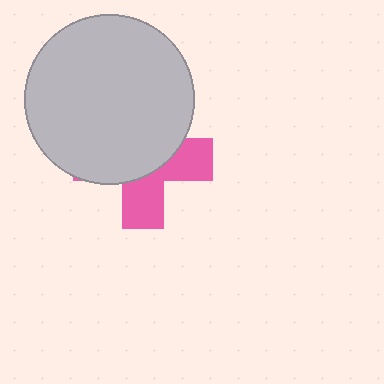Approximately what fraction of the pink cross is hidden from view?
Roughly 60% of the pink cross is hidden behind the light gray circle.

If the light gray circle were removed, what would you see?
You would see the complete pink cross.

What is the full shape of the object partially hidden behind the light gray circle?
The partially hidden object is a pink cross.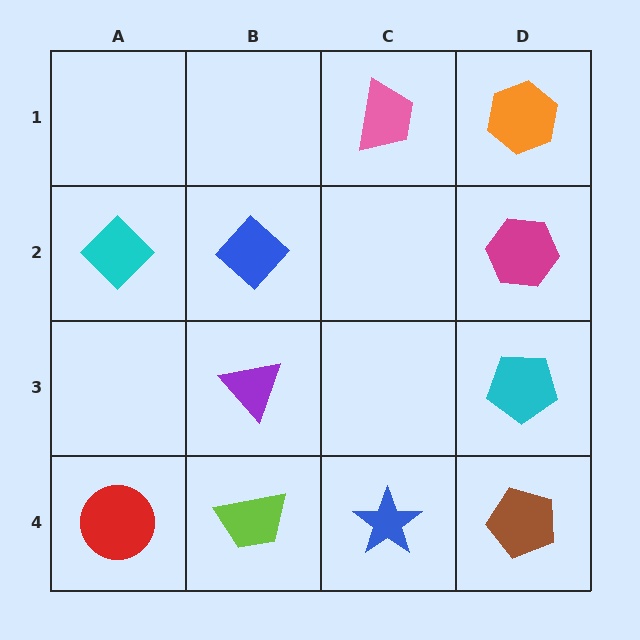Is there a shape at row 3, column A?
No, that cell is empty.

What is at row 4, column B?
A lime trapezoid.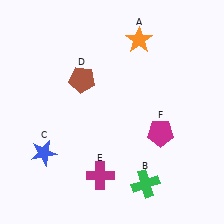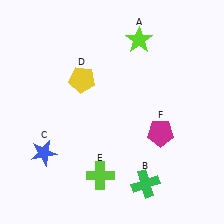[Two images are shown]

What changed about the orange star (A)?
In Image 1, A is orange. In Image 2, it changed to lime.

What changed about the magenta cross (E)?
In Image 1, E is magenta. In Image 2, it changed to lime.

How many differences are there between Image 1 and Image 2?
There are 3 differences between the two images.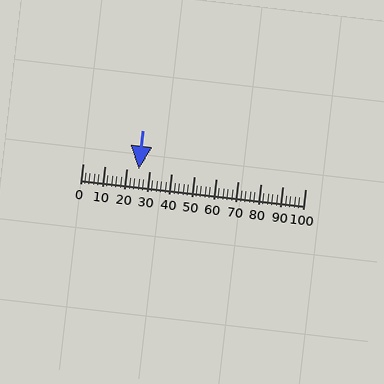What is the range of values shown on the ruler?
The ruler shows values from 0 to 100.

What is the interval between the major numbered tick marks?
The major tick marks are spaced 10 units apart.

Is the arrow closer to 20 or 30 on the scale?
The arrow is closer to 30.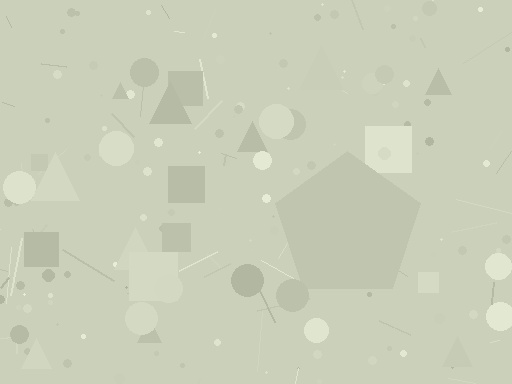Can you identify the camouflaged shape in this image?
The camouflaged shape is a pentagon.